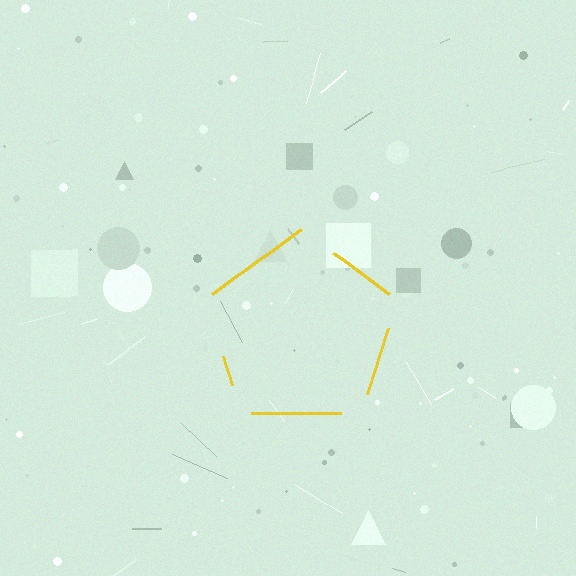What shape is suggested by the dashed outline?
The dashed outline suggests a pentagon.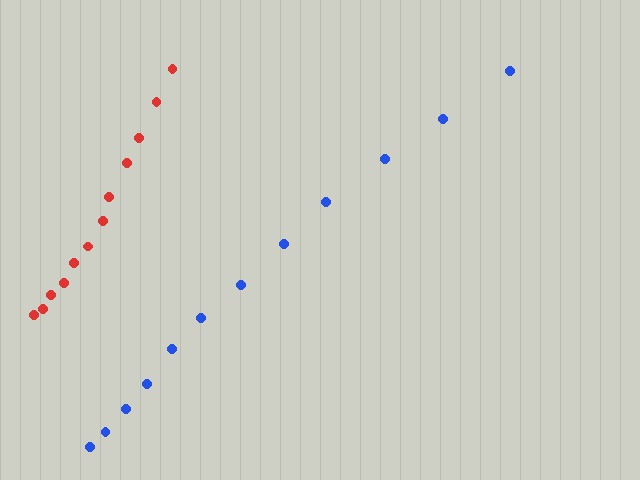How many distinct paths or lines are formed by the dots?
There are 2 distinct paths.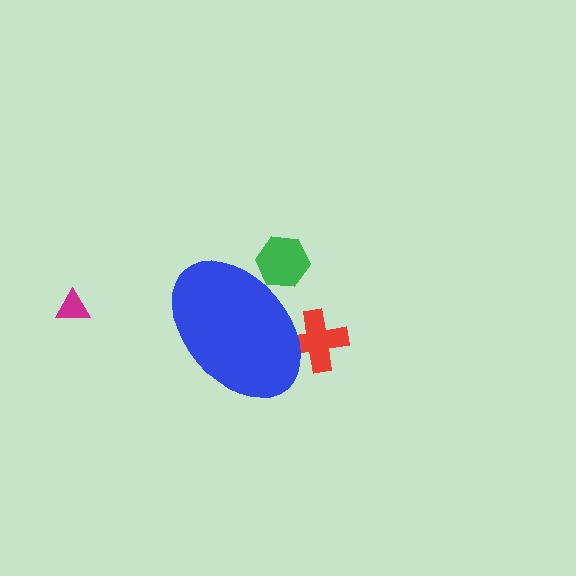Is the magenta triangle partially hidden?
No, the magenta triangle is fully visible.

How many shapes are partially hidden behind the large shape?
2 shapes are partially hidden.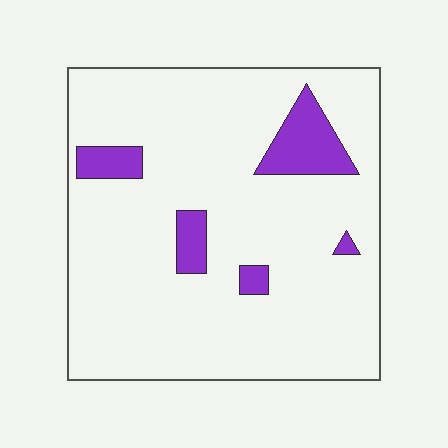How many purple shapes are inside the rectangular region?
5.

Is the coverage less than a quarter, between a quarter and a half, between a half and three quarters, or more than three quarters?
Less than a quarter.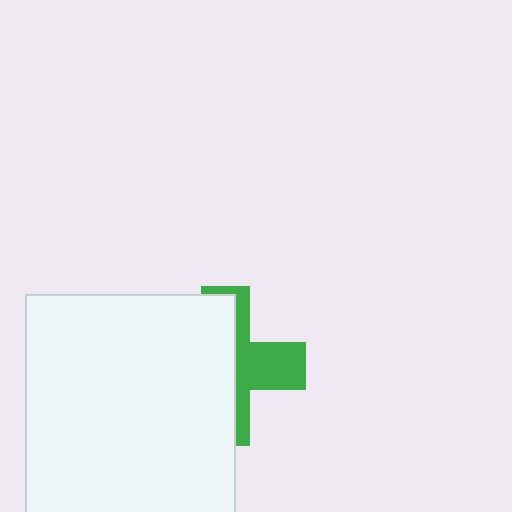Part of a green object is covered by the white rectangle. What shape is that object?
It is a cross.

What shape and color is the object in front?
The object in front is a white rectangle.